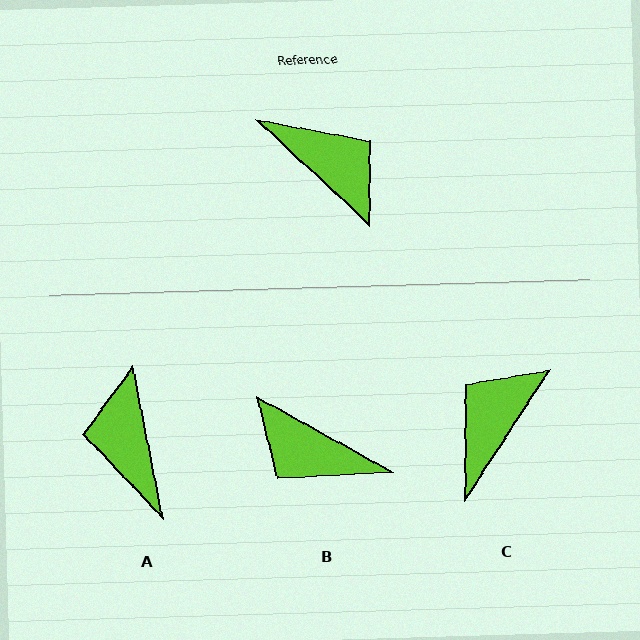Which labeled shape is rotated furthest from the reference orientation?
B, about 166 degrees away.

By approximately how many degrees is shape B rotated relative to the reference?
Approximately 166 degrees clockwise.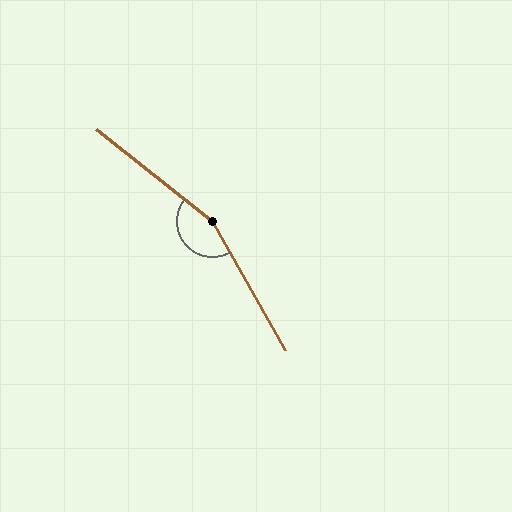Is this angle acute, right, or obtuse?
It is obtuse.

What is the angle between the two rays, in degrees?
Approximately 158 degrees.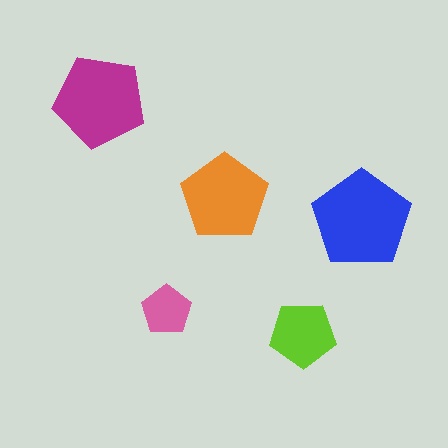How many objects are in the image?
There are 5 objects in the image.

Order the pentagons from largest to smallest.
the blue one, the magenta one, the orange one, the lime one, the pink one.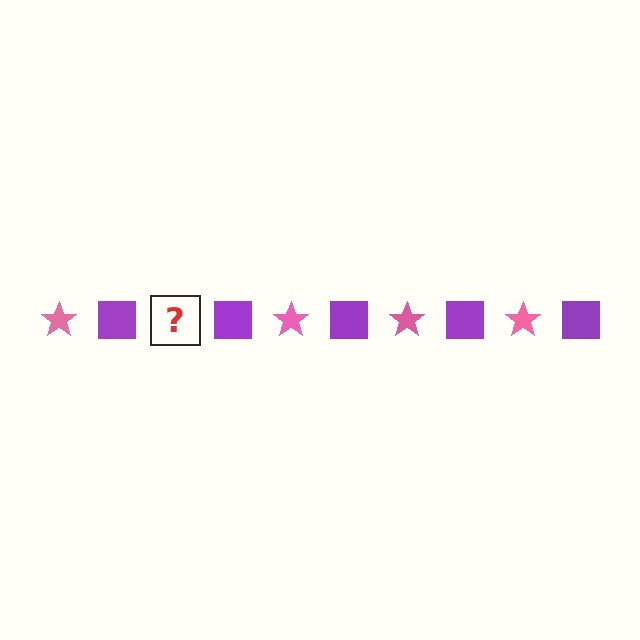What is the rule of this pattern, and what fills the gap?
The rule is that the pattern alternates between pink star and purple square. The gap should be filled with a pink star.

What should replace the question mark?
The question mark should be replaced with a pink star.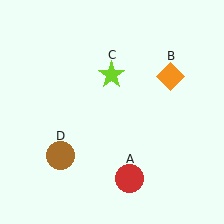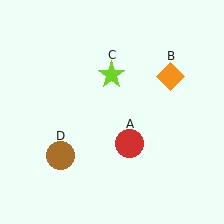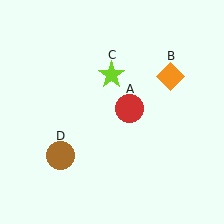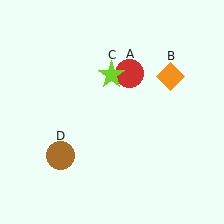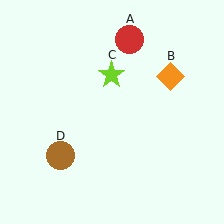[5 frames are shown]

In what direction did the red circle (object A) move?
The red circle (object A) moved up.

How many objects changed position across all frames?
1 object changed position: red circle (object A).